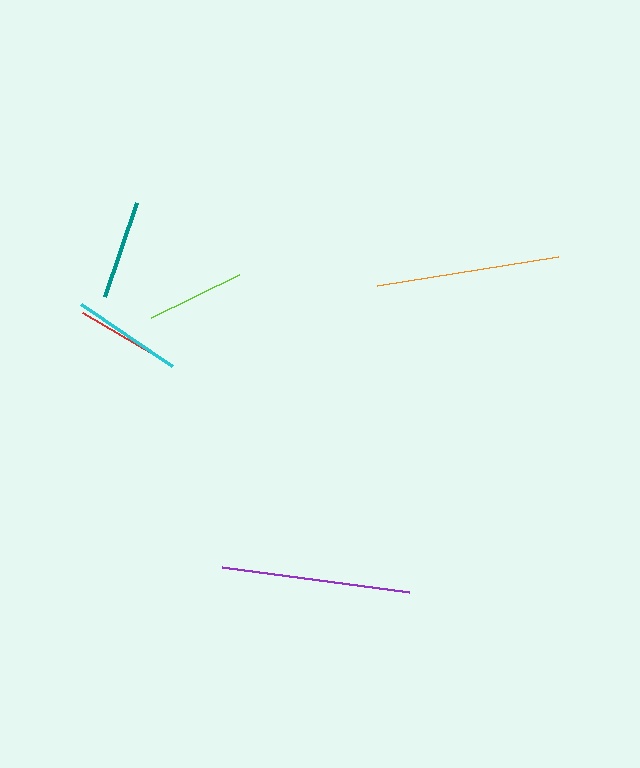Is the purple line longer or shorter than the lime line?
The purple line is longer than the lime line.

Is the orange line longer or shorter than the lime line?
The orange line is longer than the lime line.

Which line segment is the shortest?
The red line is the shortest at approximately 84 pixels.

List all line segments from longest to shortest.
From longest to shortest: purple, orange, cyan, teal, lime, red.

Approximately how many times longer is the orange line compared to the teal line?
The orange line is approximately 1.8 times the length of the teal line.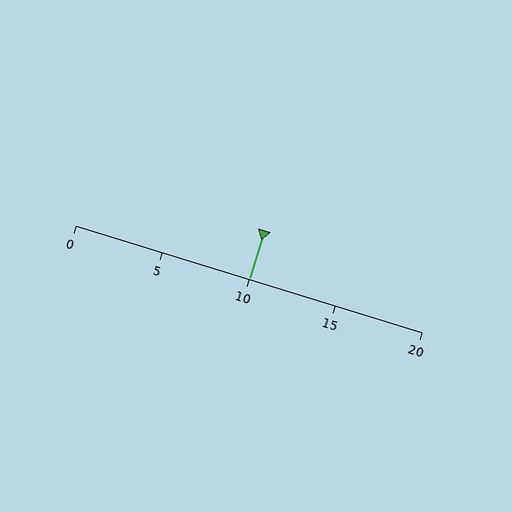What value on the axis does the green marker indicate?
The marker indicates approximately 10.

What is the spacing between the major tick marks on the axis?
The major ticks are spaced 5 apart.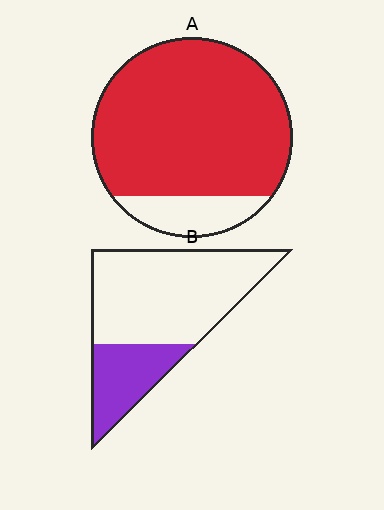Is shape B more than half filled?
No.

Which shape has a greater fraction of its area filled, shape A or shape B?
Shape A.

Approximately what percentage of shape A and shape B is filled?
A is approximately 85% and B is approximately 30%.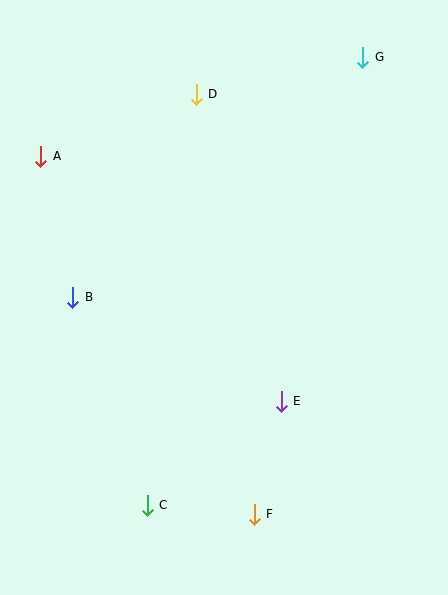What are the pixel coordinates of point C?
Point C is at (147, 506).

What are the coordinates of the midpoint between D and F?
The midpoint between D and F is at (225, 304).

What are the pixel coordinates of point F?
Point F is at (254, 514).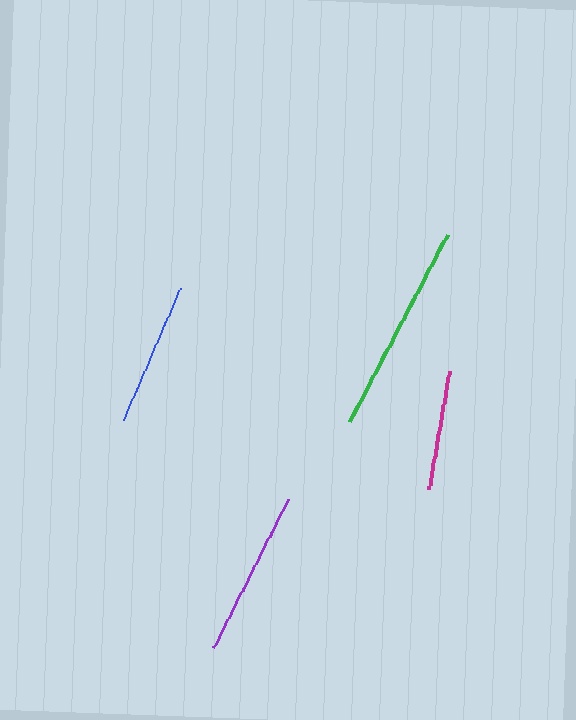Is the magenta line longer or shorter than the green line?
The green line is longer than the magenta line.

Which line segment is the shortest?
The magenta line is the shortest at approximately 120 pixels.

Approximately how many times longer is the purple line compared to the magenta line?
The purple line is approximately 1.4 times the length of the magenta line.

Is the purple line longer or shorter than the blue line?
The purple line is longer than the blue line.